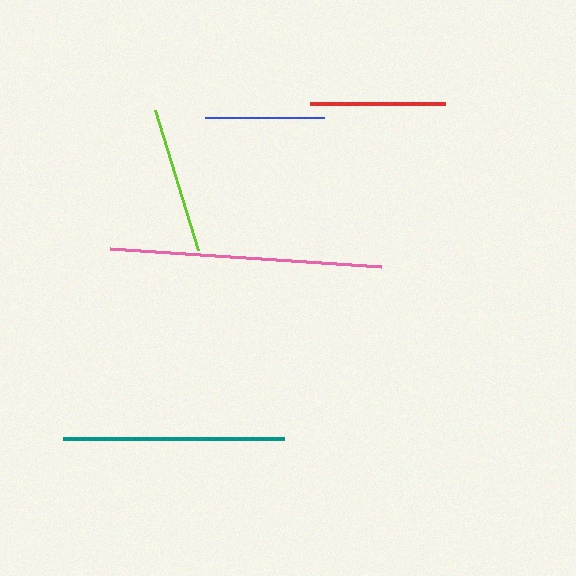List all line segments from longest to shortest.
From longest to shortest: pink, teal, lime, red, blue.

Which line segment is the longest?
The pink line is the longest at approximately 272 pixels.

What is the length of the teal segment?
The teal segment is approximately 222 pixels long.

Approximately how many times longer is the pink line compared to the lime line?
The pink line is approximately 1.9 times the length of the lime line.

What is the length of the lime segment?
The lime segment is approximately 147 pixels long.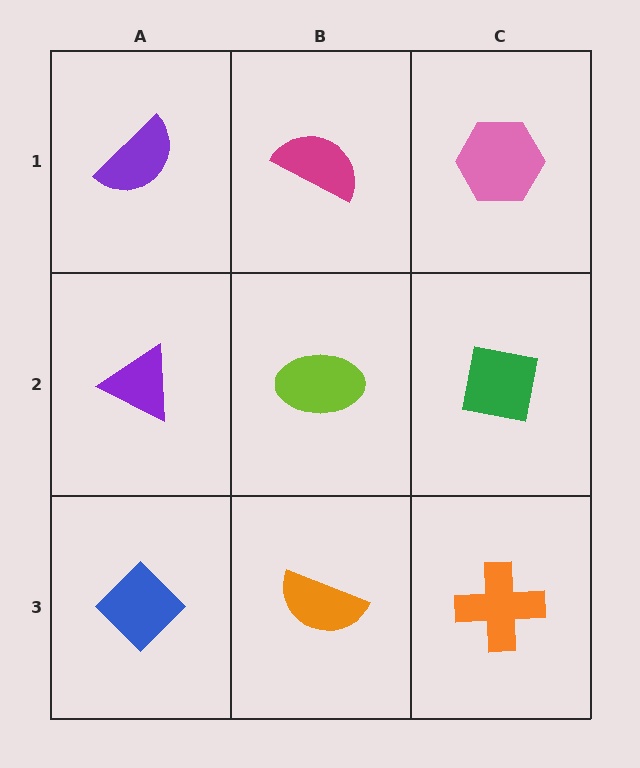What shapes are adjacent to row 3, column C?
A green square (row 2, column C), an orange semicircle (row 3, column B).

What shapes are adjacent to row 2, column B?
A magenta semicircle (row 1, column B), an orange semicircle (row 3, column B), a purple triangle (row 2, column A), a green square (row 2, column C).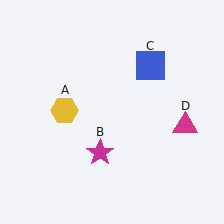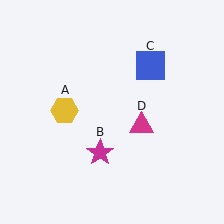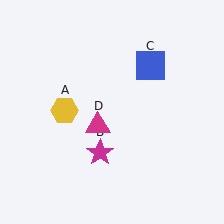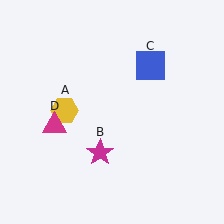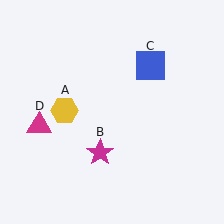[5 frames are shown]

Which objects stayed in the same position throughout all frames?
Yellow hexagon (object A) and magenta star (object B) and blue square (object C) remained stationary.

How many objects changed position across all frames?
1 object changed position: magenta triangle (object D).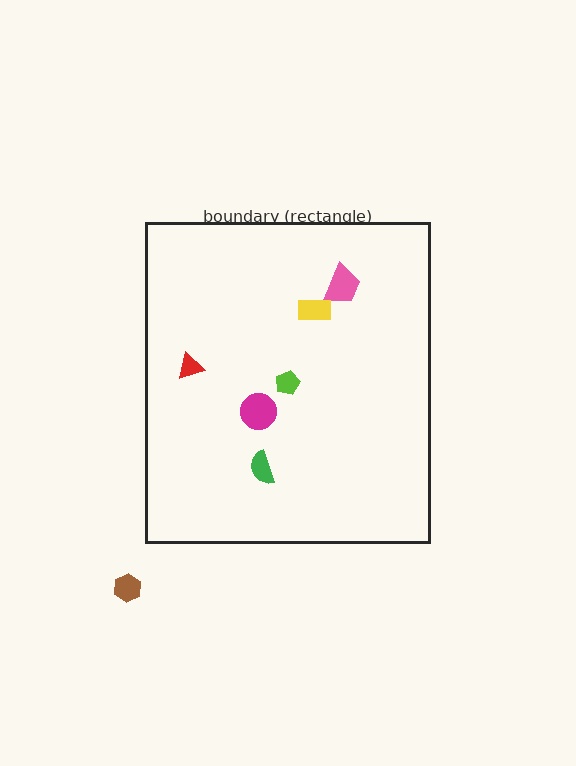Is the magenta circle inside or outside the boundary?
Inside.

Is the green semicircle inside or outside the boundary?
Inside.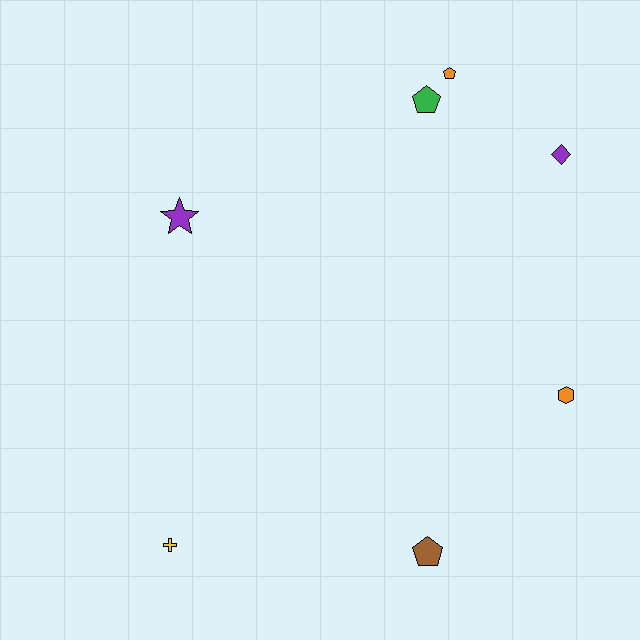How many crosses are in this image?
There is 1 cross.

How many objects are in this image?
There are 7 objects.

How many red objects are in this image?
There are no red objects.